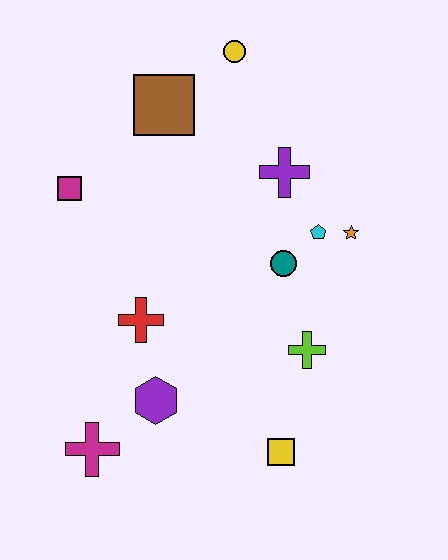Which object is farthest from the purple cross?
The magenta cross is farthest from the purple cross.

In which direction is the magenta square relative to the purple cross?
The magenta square is to the left of the purple cross.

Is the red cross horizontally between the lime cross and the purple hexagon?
No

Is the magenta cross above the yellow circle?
No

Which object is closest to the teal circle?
The cyan pentagon is closest to the teal circle.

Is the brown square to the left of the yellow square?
Yes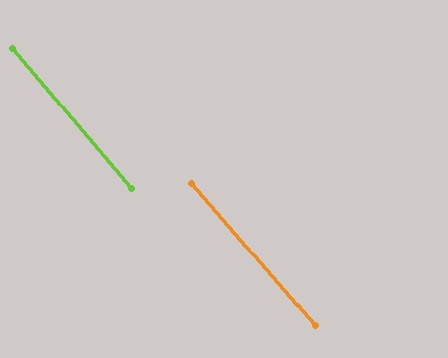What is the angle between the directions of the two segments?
Approximately 0 degrees.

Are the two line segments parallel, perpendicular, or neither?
Parallel — their directions differ by only 0.5°.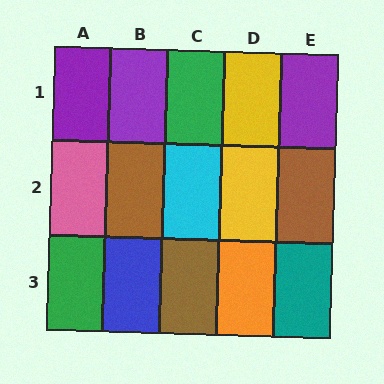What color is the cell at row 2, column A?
Pink.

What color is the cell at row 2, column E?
Brown.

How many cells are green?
2 cells are green.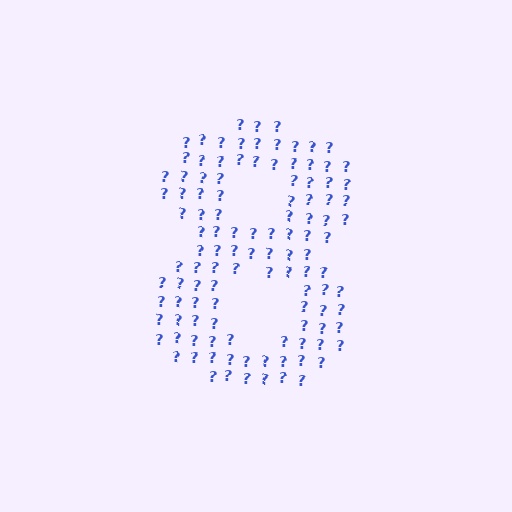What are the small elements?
The small elements are question marks.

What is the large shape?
The large shape is the digit 8.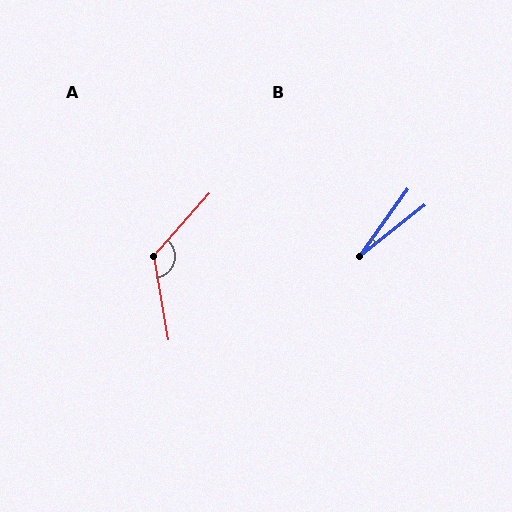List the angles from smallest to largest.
B (16°), A (129°).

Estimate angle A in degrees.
Approximately 129 degrees.